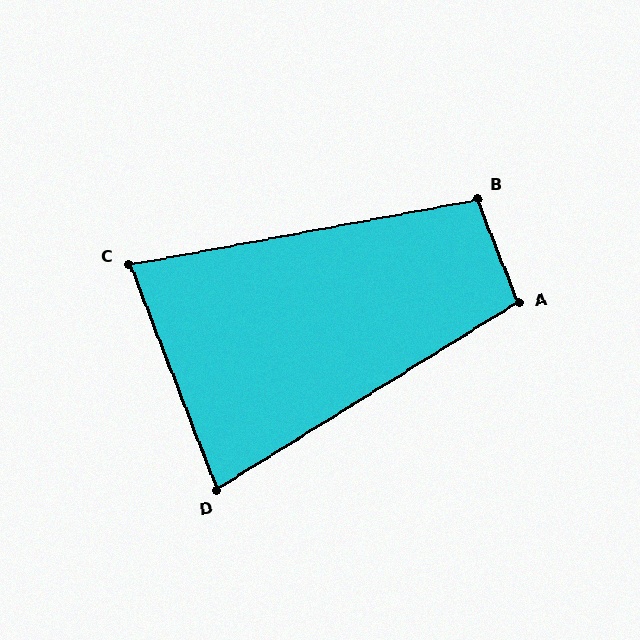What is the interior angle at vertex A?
Approximately 101 degrees (obtuse).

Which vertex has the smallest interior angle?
D, at approximately 79 degrees.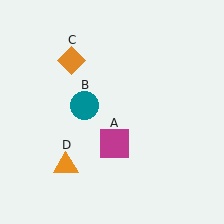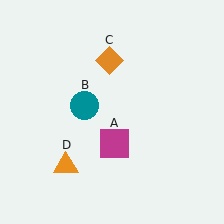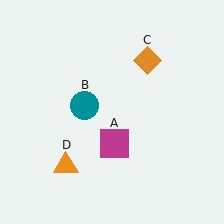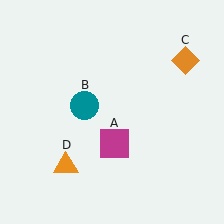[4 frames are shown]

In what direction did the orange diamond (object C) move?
The orange diamond (object C) moved right.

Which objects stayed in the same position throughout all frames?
Magenta square (object A) and teal circle (object B) and orange triangle (object D) remained stationary.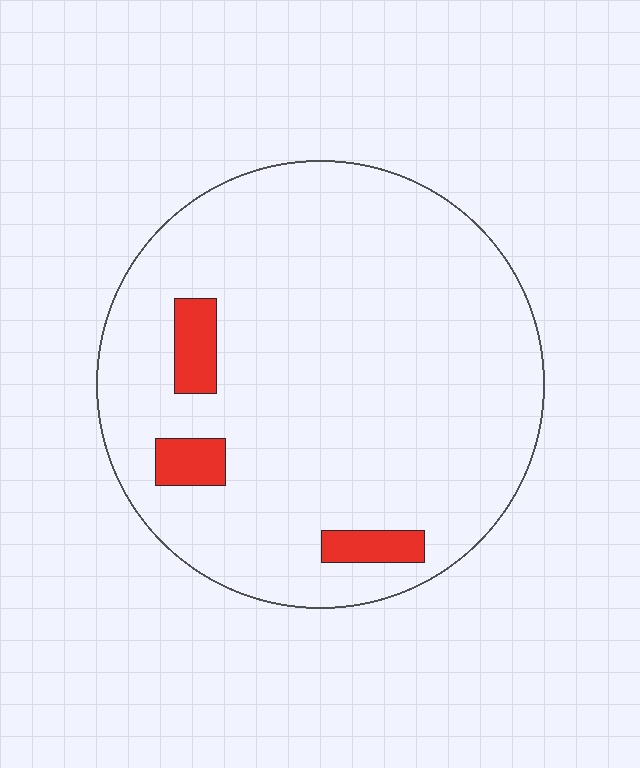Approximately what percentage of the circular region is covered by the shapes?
Approximately 5%.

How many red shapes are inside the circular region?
3.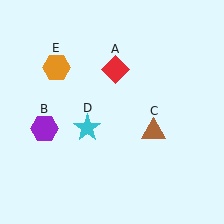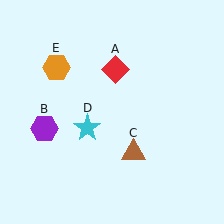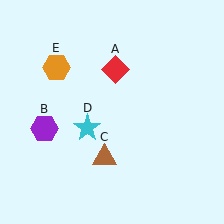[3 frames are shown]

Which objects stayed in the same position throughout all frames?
Red diamond (object A) and purple hexagon (object B) and cyan star (object D) and orange hexagon (object E) remained stationary.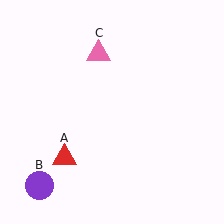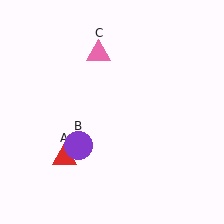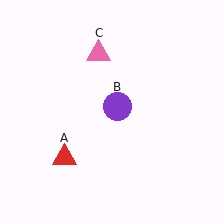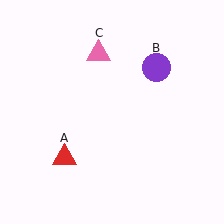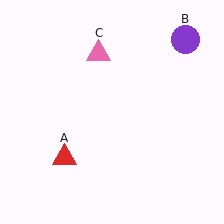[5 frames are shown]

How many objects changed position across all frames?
1 object changed position: purple circle (object B).